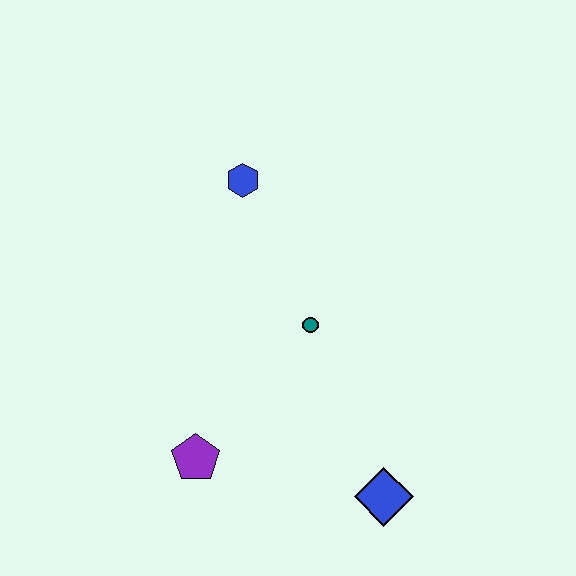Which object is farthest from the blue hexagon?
The blue diamond is farthest from the blue hexagon.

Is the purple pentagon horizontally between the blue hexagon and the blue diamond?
No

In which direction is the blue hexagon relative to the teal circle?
The blue hexagon is above the teal circle.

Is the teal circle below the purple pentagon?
No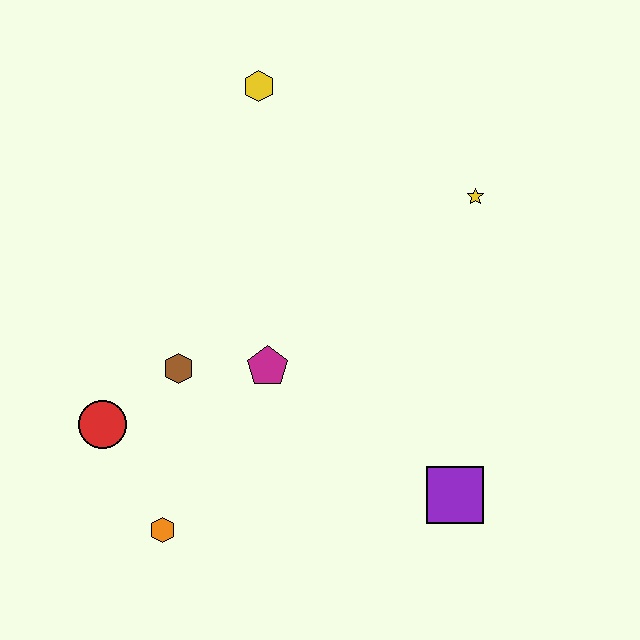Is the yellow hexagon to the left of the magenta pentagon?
Yes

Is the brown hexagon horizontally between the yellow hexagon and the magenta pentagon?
No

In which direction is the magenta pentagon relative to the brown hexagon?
The magenta pentagon is to the right of the brown hexagon.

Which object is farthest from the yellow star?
The orange hexagon is farthest from the yellow star.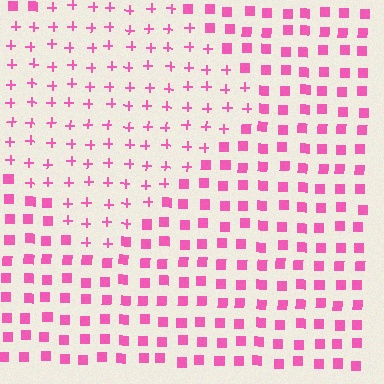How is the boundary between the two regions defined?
The boundary is defined by a change in element shape: plus signs inside vs. squares outside. All elements share the same color and spacing.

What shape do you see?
I see a diamond.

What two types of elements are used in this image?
The image uses plus signs inside the diamond region and squares outside it.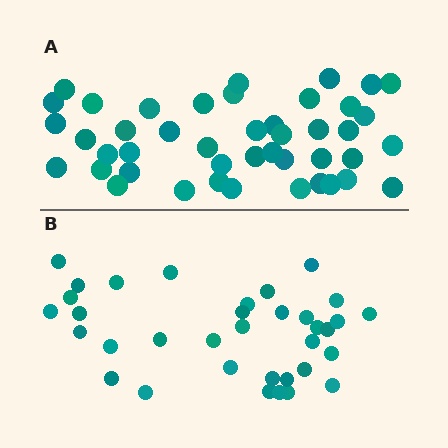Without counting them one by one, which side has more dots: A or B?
Region A (the top region) has more dots.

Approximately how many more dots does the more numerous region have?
Region A has roughly 8 or so more dots than region B.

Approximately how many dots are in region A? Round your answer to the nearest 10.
About 40 dots. (The exact count is 44, which rounds to 40.)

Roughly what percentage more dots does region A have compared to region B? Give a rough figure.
About 25% more.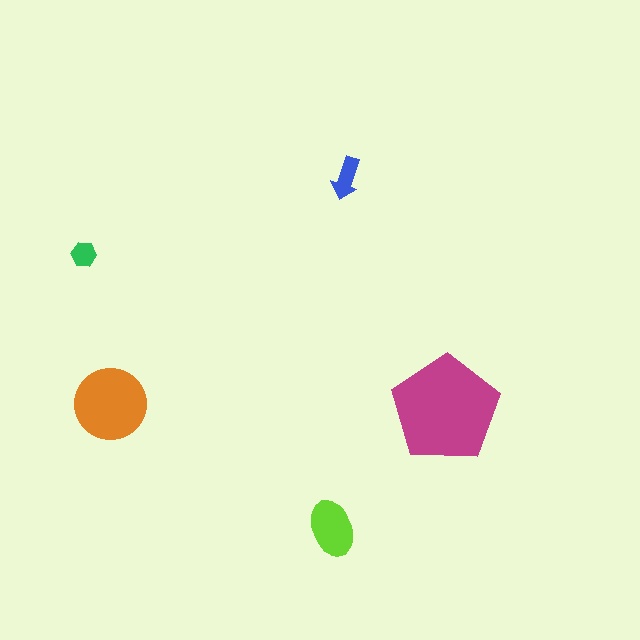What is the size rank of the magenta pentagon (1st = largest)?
1st.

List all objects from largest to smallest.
The magenta pentagon, the orange circle, the lime ellipse, the blue arrow, the green hexagon.